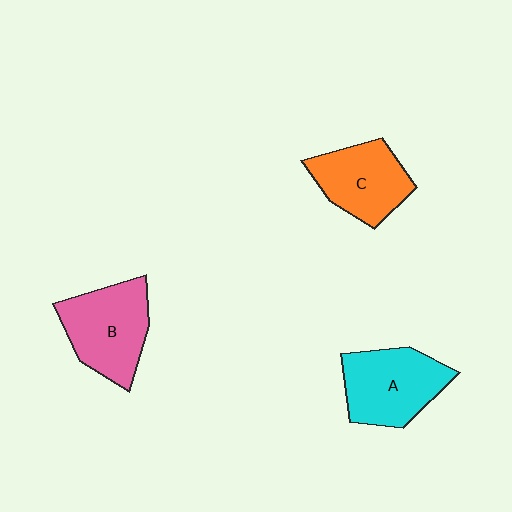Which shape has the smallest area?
Shape C (orange).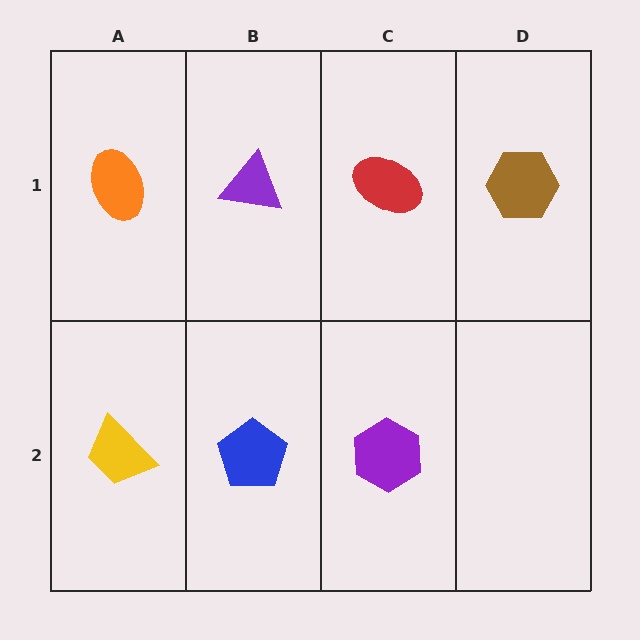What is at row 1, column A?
An orange ellipse.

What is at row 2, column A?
A yellow trapezoid.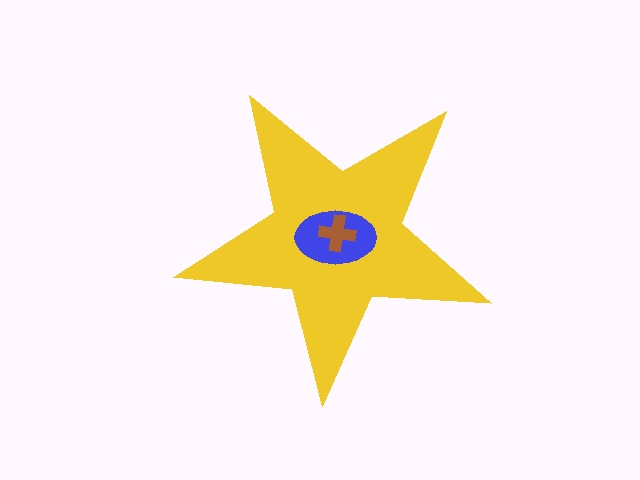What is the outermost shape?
The yellow star.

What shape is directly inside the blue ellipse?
The brown cross.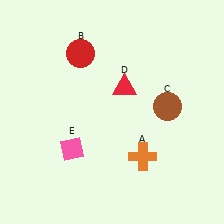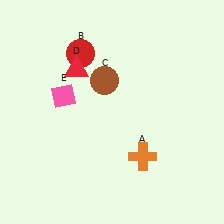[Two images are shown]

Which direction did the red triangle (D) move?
The red triangle (D) moved left.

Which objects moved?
The objects that moved are: the brown circle (C), the red triangle (D), the pink diamond (E).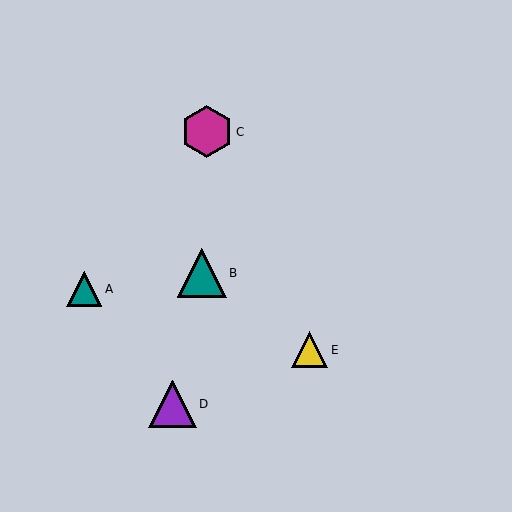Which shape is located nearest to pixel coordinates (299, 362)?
The yellow triangle (labeled E) at (310, 350) is nearest to that location.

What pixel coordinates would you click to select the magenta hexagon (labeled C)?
Click at (207, 132) to select the magenta hexagon C.